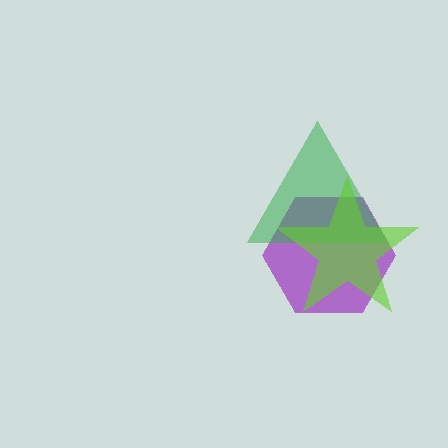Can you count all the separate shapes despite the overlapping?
Yes, there are 3 separate shapes.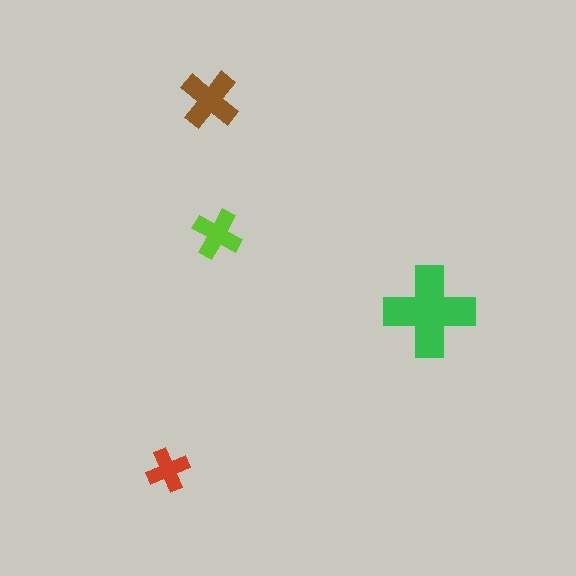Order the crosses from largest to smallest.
the green one, the brown one, the lime one, the red one.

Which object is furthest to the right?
The green cross is rightmost.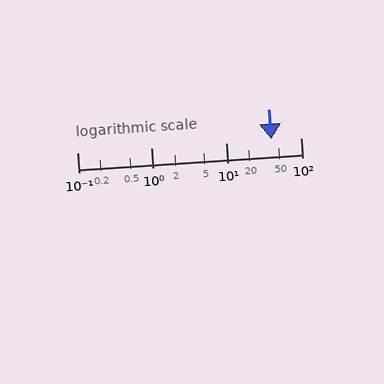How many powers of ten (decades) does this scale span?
The scale spans 3 decades, from 0.1 to 100.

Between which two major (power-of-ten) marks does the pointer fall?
The pointer is between 10 and 100.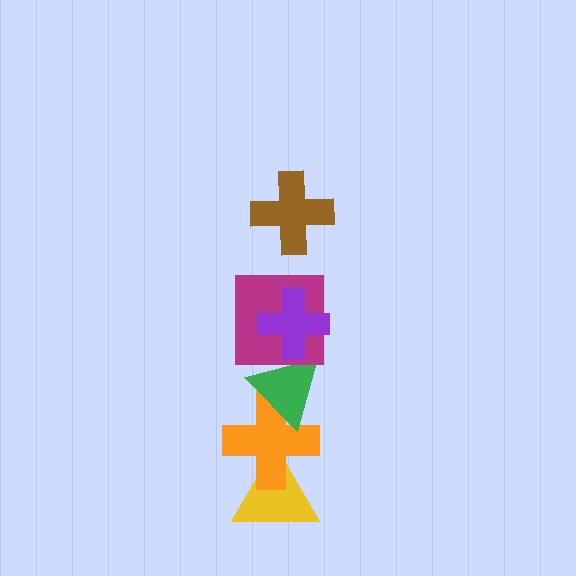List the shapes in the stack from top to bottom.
From top to bottom: the brown cross, the purple cross, the magenta square, the green triangle, the orange cross, the yellow triangle.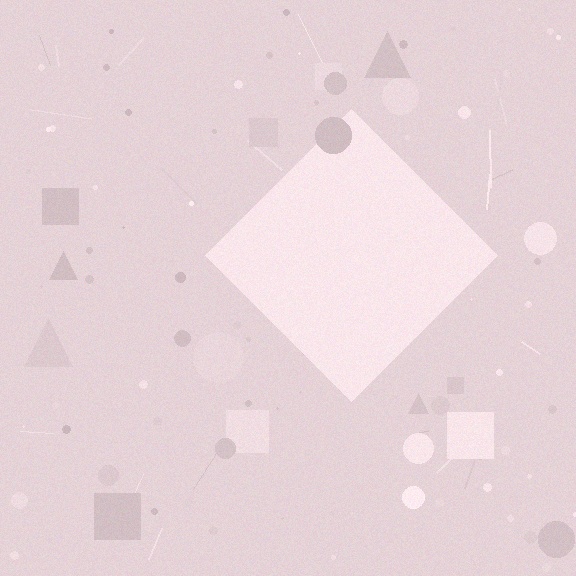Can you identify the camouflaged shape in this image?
The camouflaged shape is a diamond.